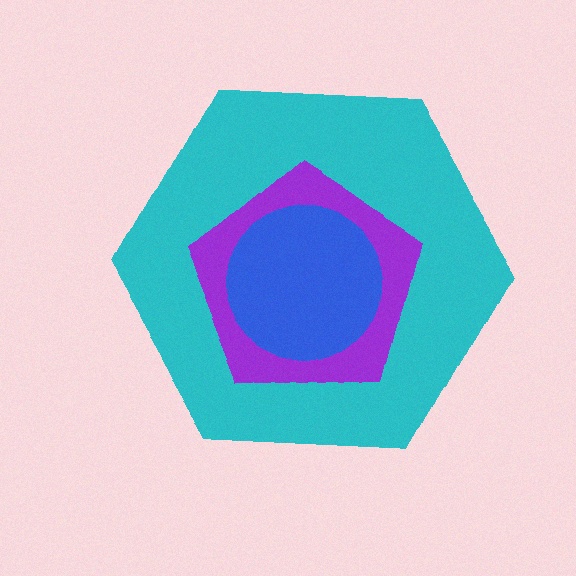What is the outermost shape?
The cyan hexagon.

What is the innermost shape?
The blue circle.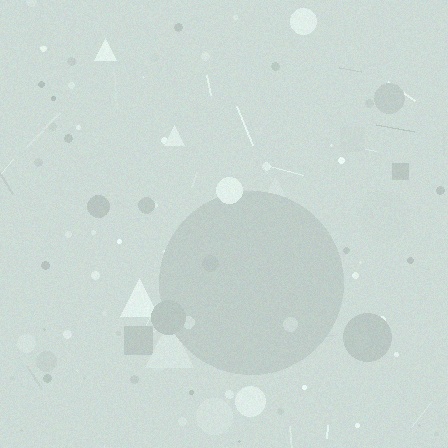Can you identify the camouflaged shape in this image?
The camouflaged shape is a circle.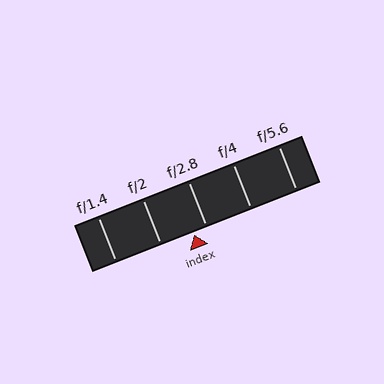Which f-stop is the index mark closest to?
The index mark is closest to f/2.8.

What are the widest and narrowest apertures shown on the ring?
The widest aperture shown is f/1.4 and the narrowest is f/5.6.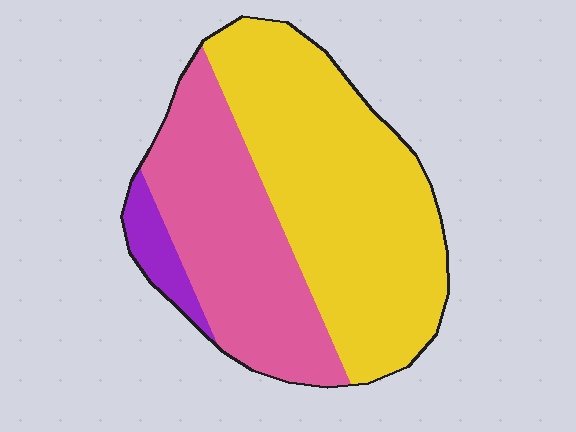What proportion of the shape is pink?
Pink takes up about three eighths (3/8) of the shape.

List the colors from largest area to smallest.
From largest to smallest: yellow, pink, purple.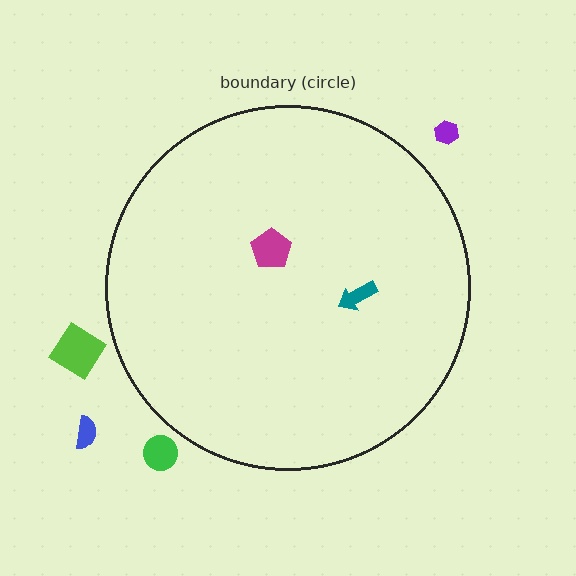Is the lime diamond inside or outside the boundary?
Outside.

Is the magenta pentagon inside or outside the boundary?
Inside.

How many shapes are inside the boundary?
2 inside, 4 outside.